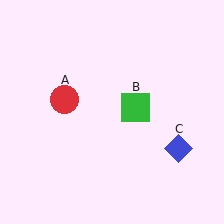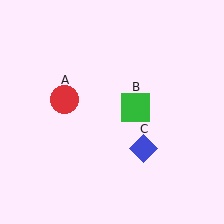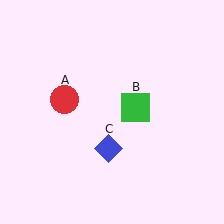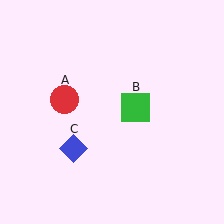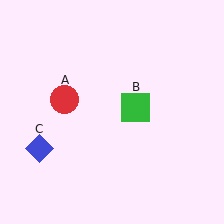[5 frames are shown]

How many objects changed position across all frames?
1 object changed position: blue diamond (object C).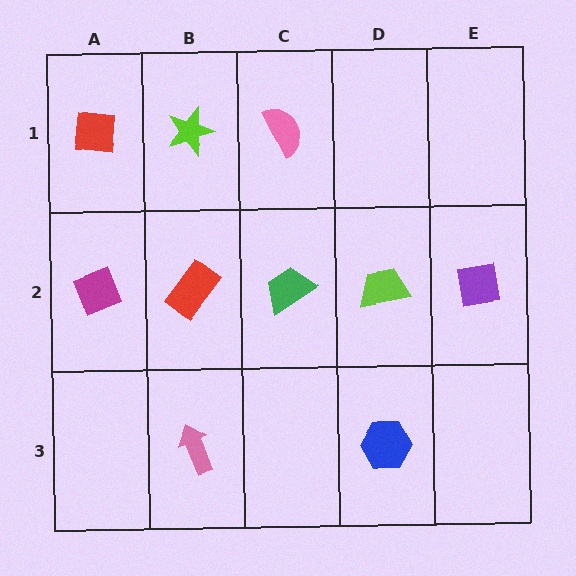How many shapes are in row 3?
2 shapes.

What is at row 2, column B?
A red rectangle.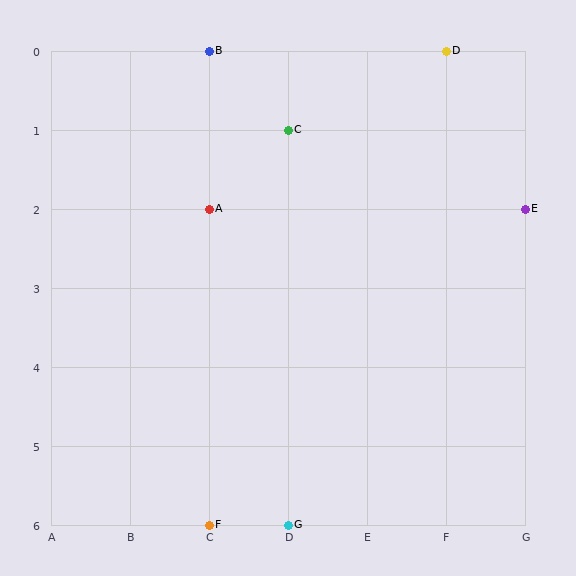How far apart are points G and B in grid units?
Points G and B are 1 column and 6 rows apart (about 6.1 grid units diagonally).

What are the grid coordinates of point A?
Point A is at grid coordinates (C, 2).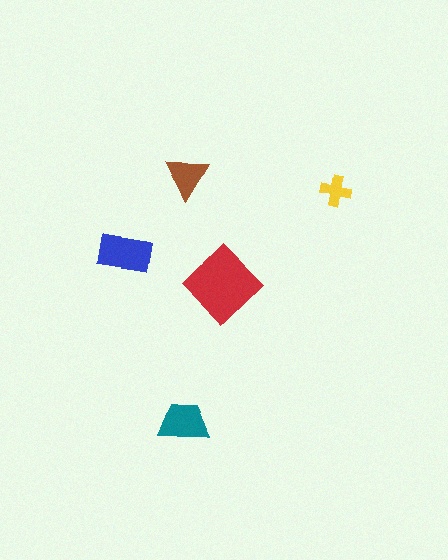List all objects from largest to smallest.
The red diamond, the blue rectangle, the teal trapezoid, the brown triangle, the yellow cross.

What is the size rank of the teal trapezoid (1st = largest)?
3rd.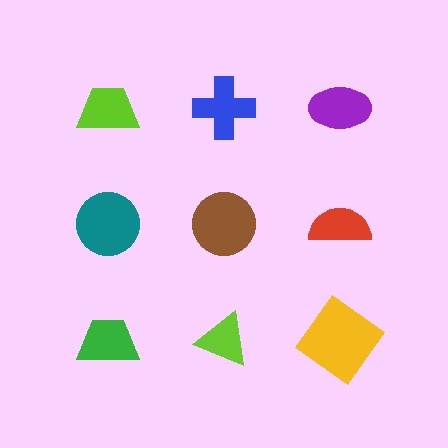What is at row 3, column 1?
A green trapezoid.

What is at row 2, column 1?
A teal circle.